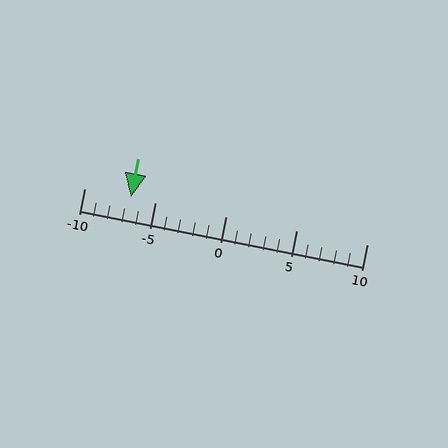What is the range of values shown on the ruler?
The ruler shows values from -10 to 10.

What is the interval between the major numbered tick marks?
The major tick marks are spaced 5 units apart.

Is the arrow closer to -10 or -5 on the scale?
The arrow is closer to -5.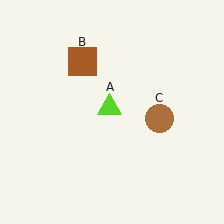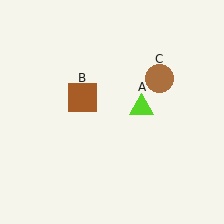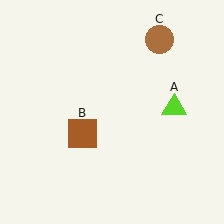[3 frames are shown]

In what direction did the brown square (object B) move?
The brown square (object B) moved down.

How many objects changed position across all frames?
3 objects changed position: lime triangle (object A), brown square (object B), brown circle (object C).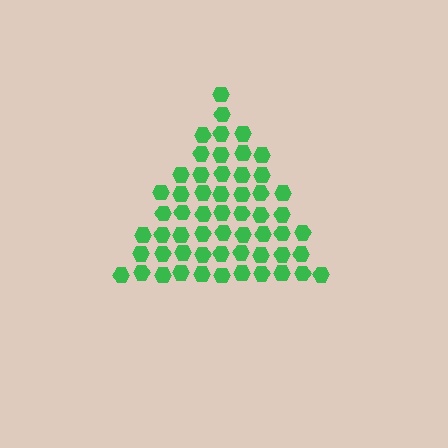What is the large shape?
The large shape is a triangle.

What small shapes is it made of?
It is made of small hexagons.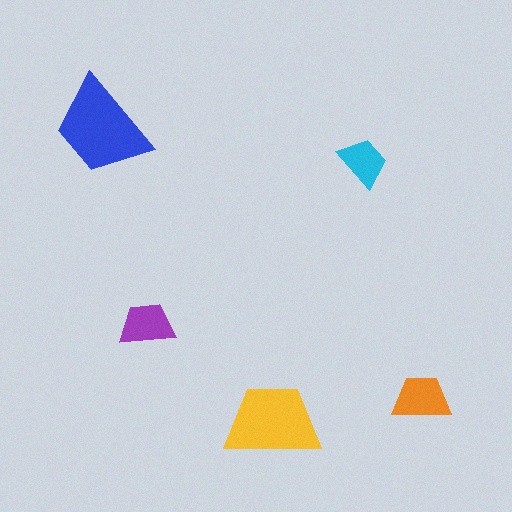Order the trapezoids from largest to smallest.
the blue one, the yellow one, the orange one, the purple one, the cyan one.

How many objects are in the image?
There are 5 objects in the image.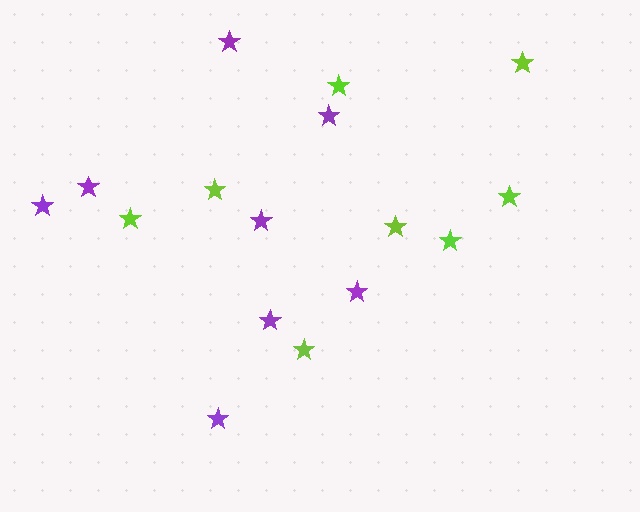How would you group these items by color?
There are 2 groups: one group of lime stars (8) and one group of purple stars (8).